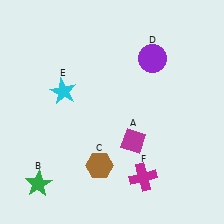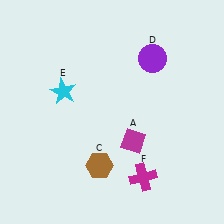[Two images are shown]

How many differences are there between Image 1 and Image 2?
There is 1 difference between the two images.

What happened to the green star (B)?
The green star (B) was removed in Image 2. It was in the bottom-left area of Image 1.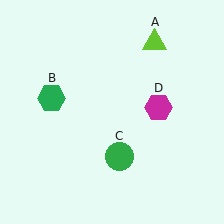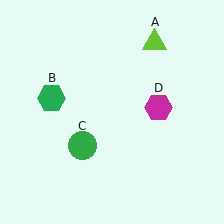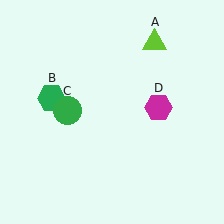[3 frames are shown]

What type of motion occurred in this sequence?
The green circle (object C) rotated clockwise around the center of the scene.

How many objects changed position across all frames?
1 object changed position: green circle (object C).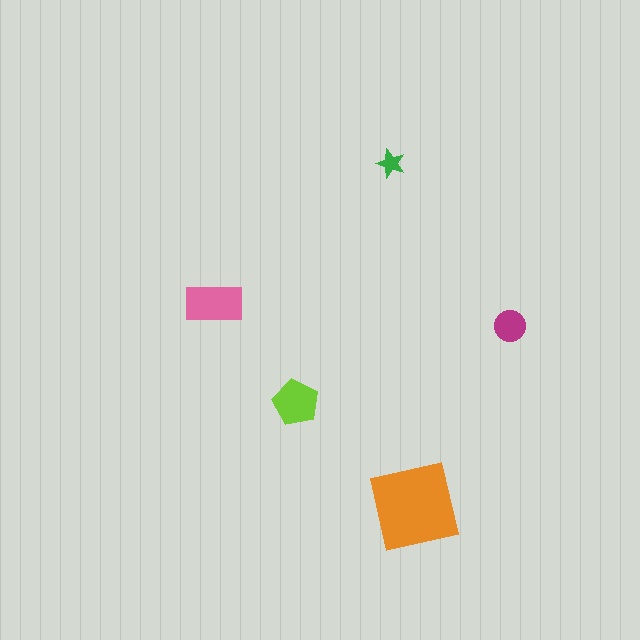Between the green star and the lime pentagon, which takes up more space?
The lime pentagon.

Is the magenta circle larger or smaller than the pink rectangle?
Smaller.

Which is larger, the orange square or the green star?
The orange square.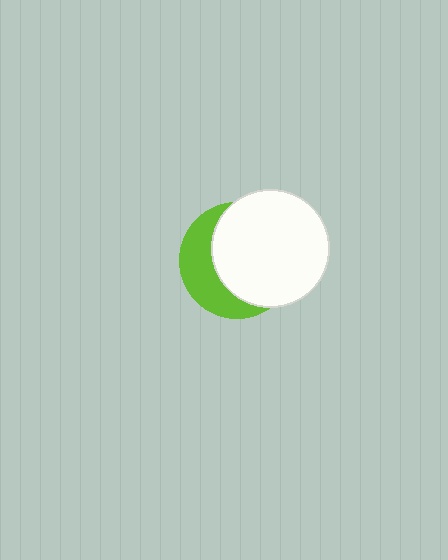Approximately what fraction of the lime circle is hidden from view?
Roughly 63% of the lime circle is hidden behind the white circle.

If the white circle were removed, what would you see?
You would see the complete lime circle.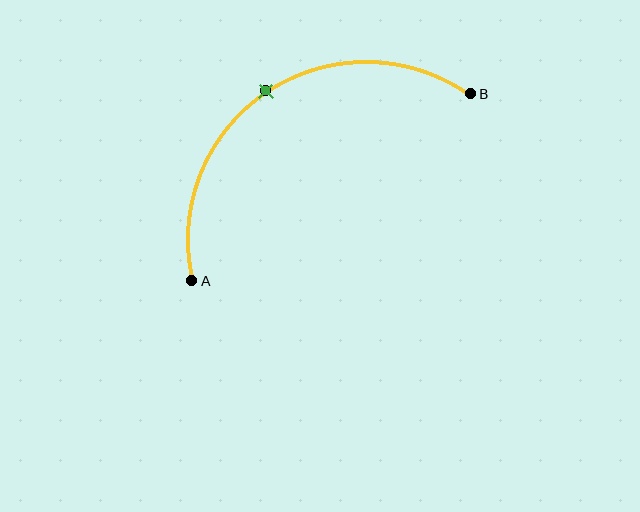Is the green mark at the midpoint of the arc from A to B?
Yes. The green mark lies on the arc at equal arc-length from both A and B — it is the arc midpoint.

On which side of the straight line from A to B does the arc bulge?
The arc bulges above and to the left of the straight line connecting A and B.